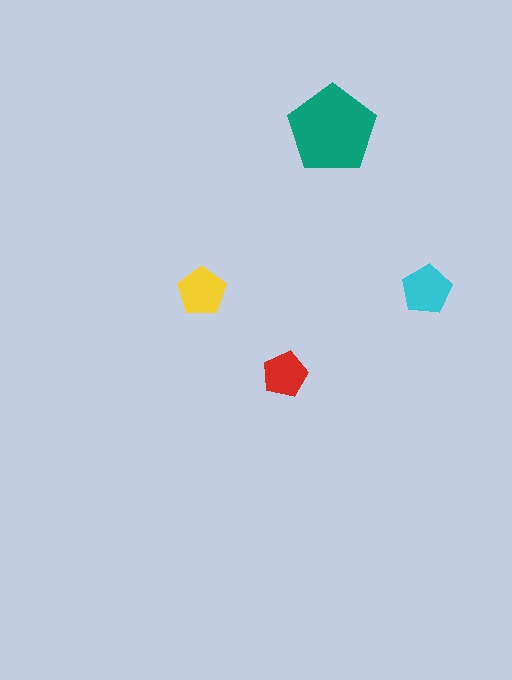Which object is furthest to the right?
The cyan pentagon is rightmost.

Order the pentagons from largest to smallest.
the teal one, the cyan one, the yellow one, the red one.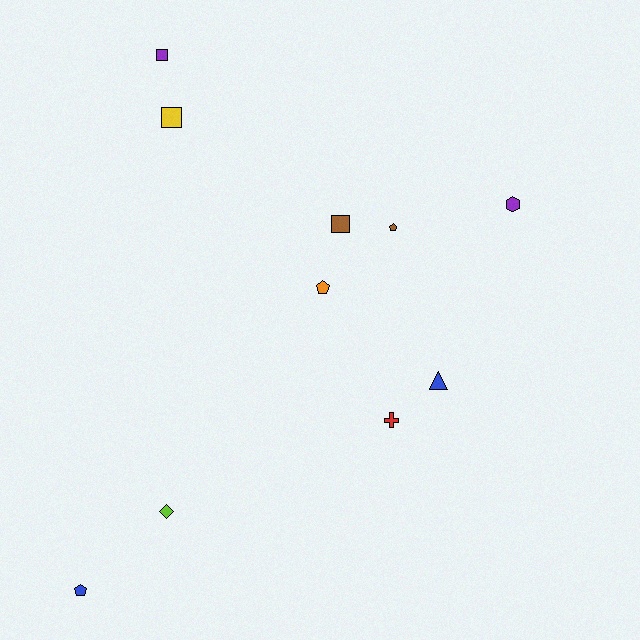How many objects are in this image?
There are 10 objects.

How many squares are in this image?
There are 3 squares.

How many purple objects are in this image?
There are 2 purple objects.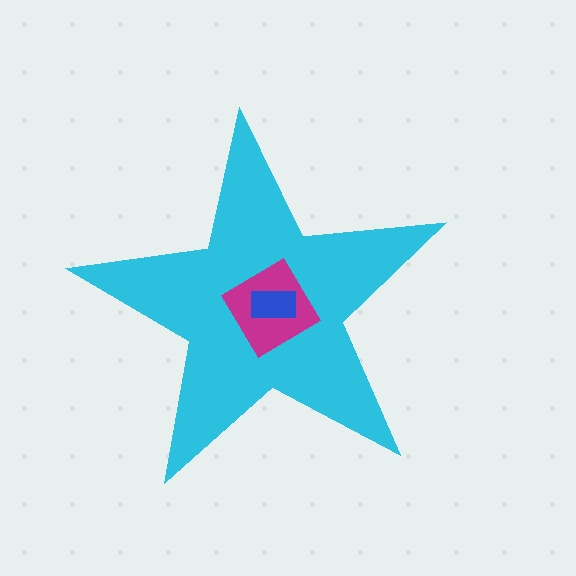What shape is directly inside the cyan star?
The magenta diamond.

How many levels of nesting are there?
3.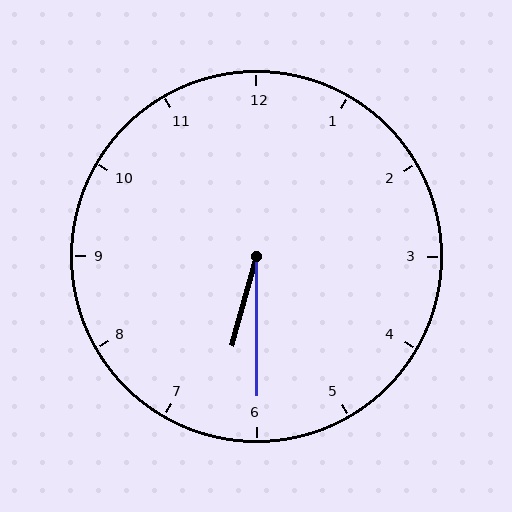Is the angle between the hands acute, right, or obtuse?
It is acute.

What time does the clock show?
6:30.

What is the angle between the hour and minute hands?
Approximately 15 degrees.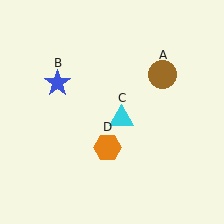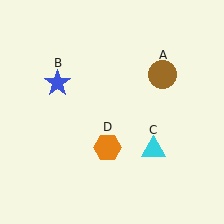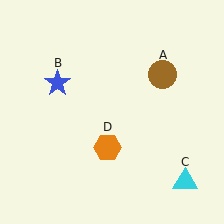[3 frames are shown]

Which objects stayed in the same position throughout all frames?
Brown circle (object A) and blue star (object B) and orange hexagon (object D) remained stationary.